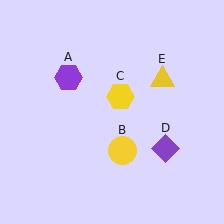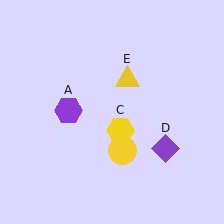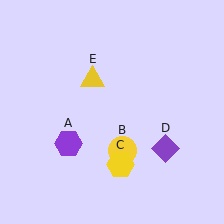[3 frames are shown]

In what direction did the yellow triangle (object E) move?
The yellow triangle (object E) moved left.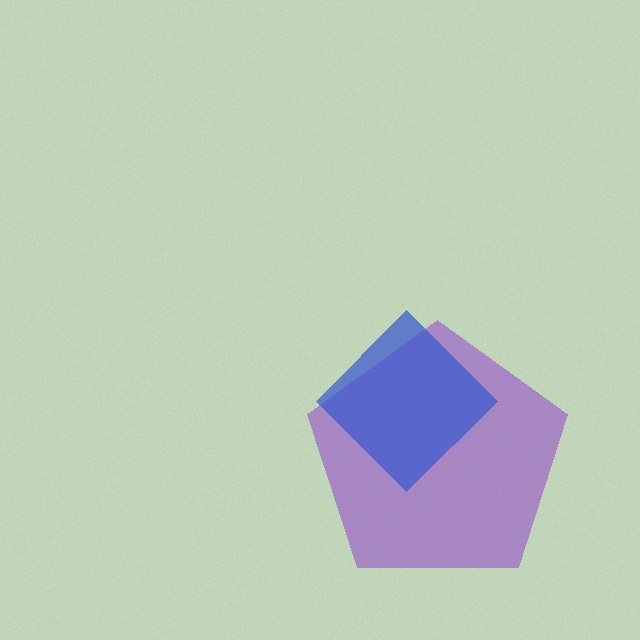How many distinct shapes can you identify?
There are 2 distinct shapes: a purple pentagon, a blue diamond.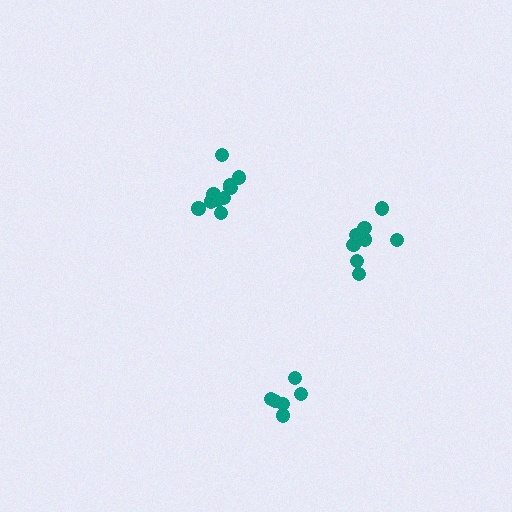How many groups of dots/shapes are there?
There are 3 groups.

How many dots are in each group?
Group 1: 11 dots, Group 2: 8 dots, Group 3: 6 dots (25 total).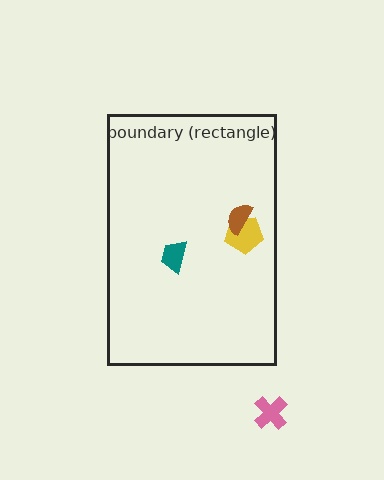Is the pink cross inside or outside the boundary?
Outside.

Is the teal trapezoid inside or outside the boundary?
Inside.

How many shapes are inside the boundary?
3 inside, 1 outside.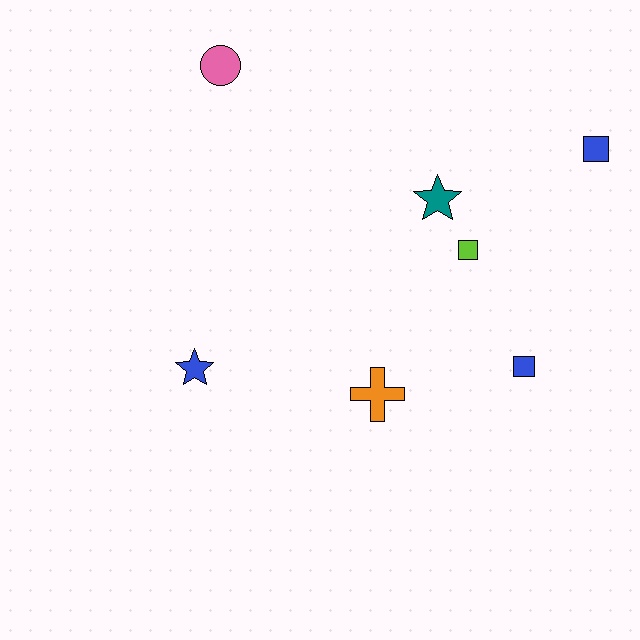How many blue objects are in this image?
There are 3 blue objects.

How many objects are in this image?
There are 7 objects.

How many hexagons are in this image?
There are no hexagons.